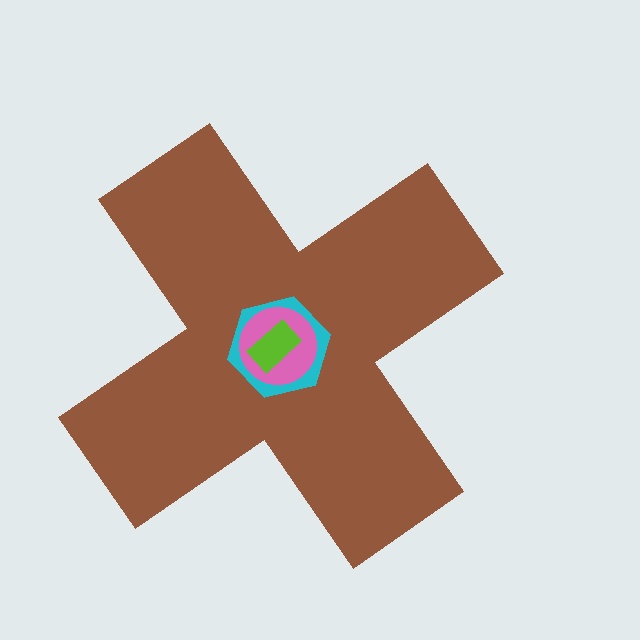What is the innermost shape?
The lime rectangle.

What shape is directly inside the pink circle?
The lime rectangle.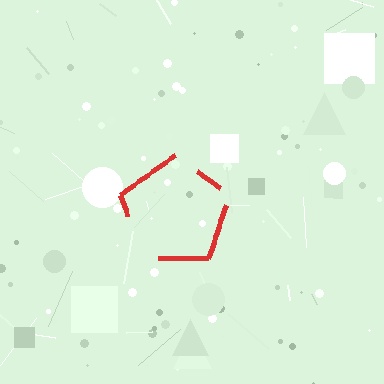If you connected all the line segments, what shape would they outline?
They would outline a pentagon.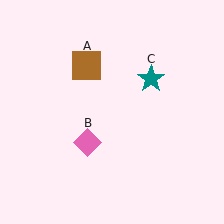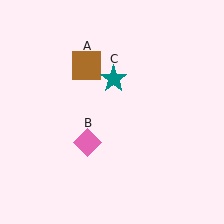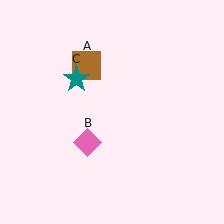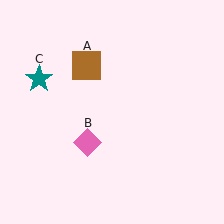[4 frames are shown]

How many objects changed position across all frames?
1 object changed position: teal star (object C).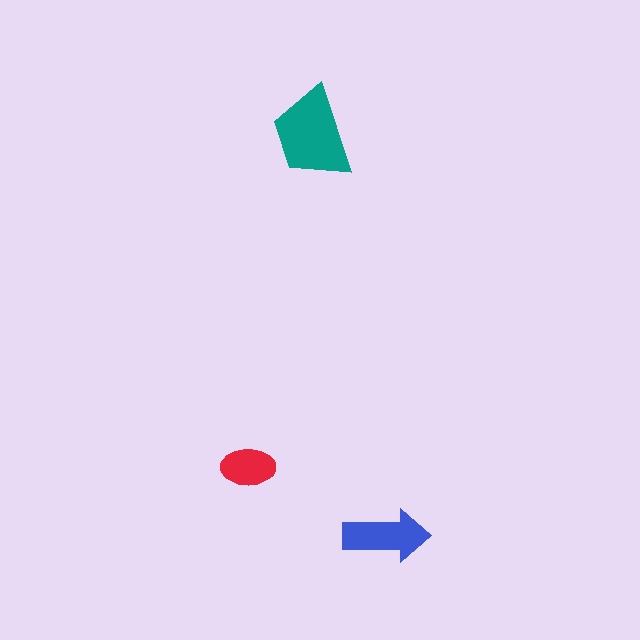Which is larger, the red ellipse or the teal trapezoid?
The teal trapezoid.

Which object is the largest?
The teal trapezoid.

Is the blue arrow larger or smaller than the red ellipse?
Larger.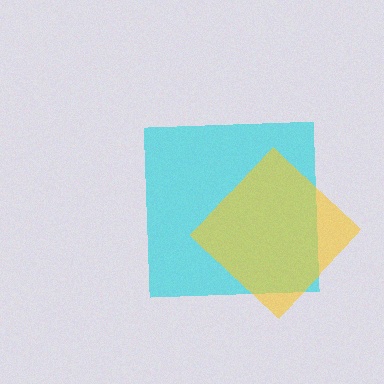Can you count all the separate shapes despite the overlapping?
Yes, there are 2 separate shapes.